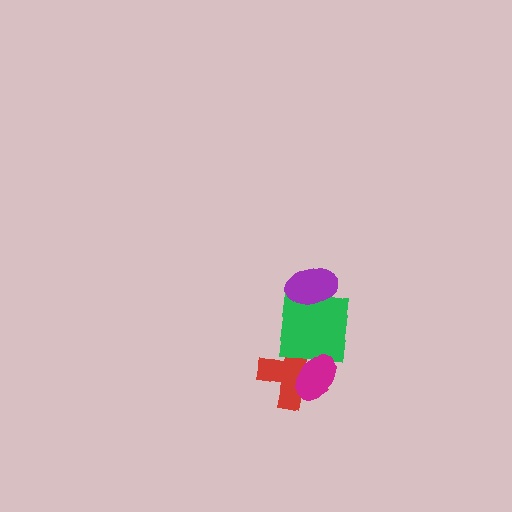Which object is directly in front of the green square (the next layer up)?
The magenta ellipse is directly in front of the green square.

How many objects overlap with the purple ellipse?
1 object overlaps with the purple ellipse.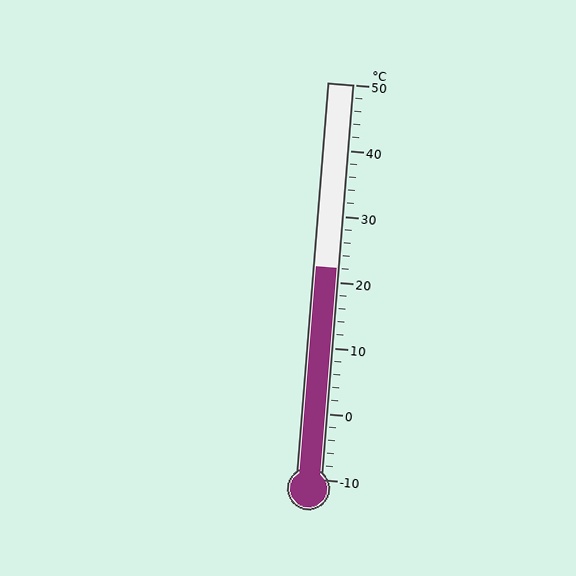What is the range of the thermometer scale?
The thermometer scale ranges from -10°C to 50°C.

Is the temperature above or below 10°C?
The temperature is above 10°C.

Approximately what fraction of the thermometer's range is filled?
The thermometer is filled to approximately 55% of its range.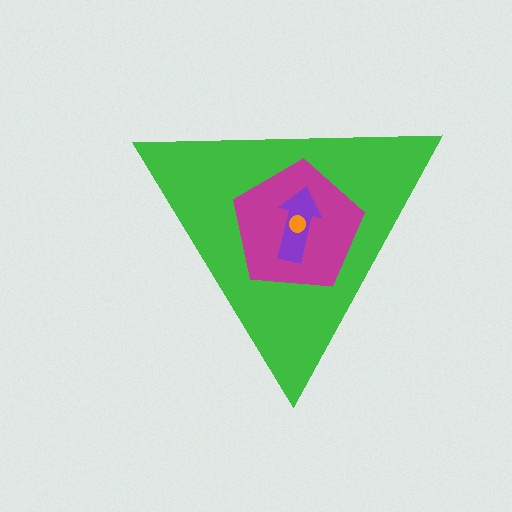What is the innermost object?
The orange circle.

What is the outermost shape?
The green triangle.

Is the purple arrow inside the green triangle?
Yes.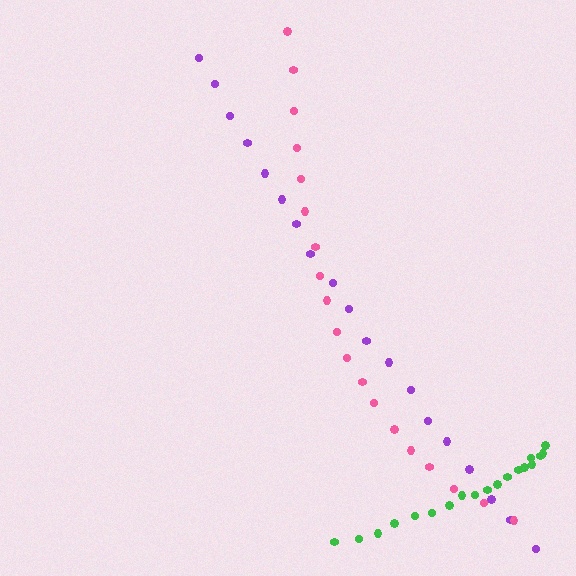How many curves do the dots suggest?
There are 3 distinct paths.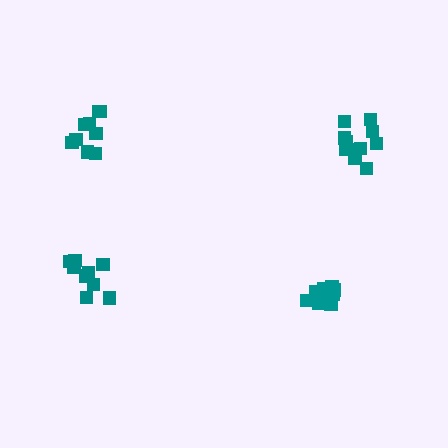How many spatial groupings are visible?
There are 4 spatial groupings.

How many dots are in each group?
Group 1: 12 dots, Group 2: 9 dots, Group 3: 9 dots, Group 4: 14 dots (44 total).